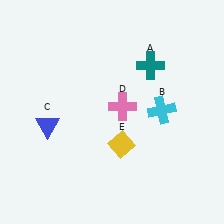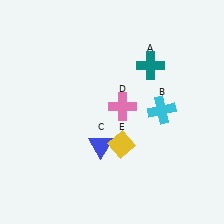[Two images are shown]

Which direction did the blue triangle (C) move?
The blue triangle (C) moved right.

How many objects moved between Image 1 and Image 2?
1 object moved between the two images.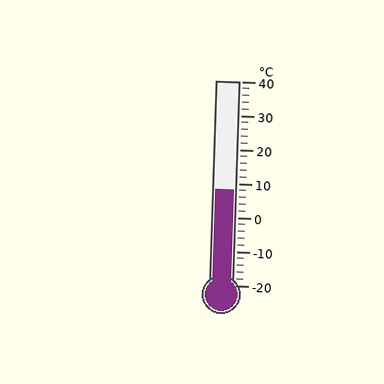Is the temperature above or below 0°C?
The temperature is above 0°C.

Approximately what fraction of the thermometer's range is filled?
The thermometer is filled to approximately 45% of its range.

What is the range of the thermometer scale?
The thermometer scale ranges from -20°C to 40°C.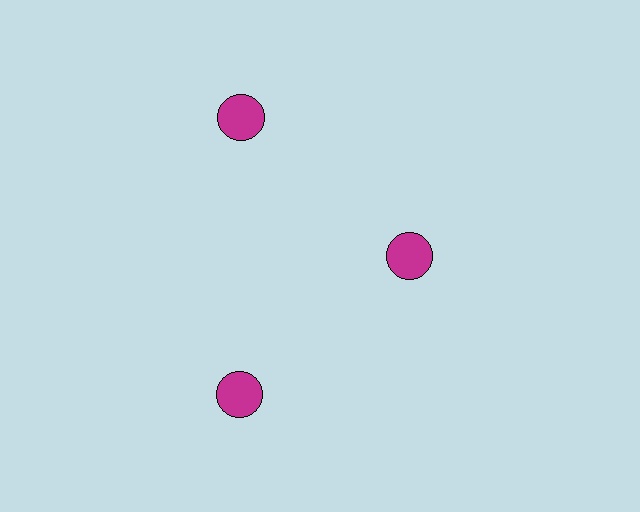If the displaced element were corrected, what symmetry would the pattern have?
It would have 3-fold rotational symmetry — the pattern would map onto itself every 120 degrees.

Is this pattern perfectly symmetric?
No. The 3 magenta circles are arranged in a ring, but one element near the 3 o'clock position is pulled inward toward the center, breaking the 3-fold rotational symmetry.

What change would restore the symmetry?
The symmetry would be restored by moving it outward, back onto the ring so that all 3 circles sit at equal angles and equal distance from the center.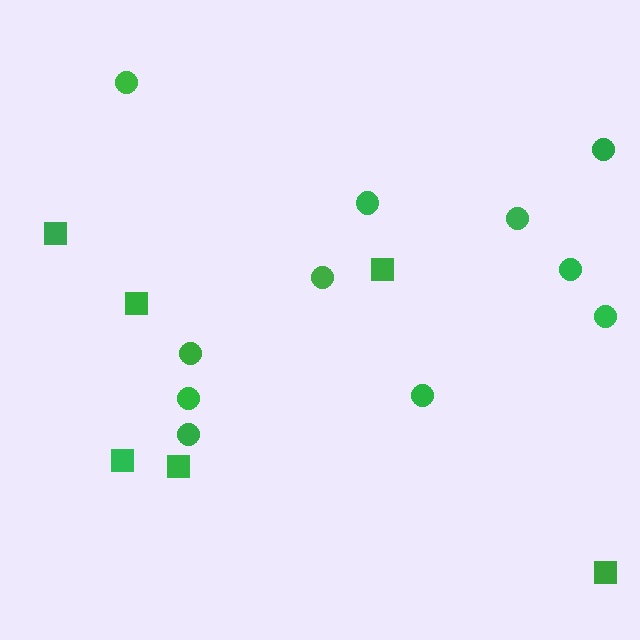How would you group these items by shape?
There are 2 groups: one group of squares (6) and one group of circles (11).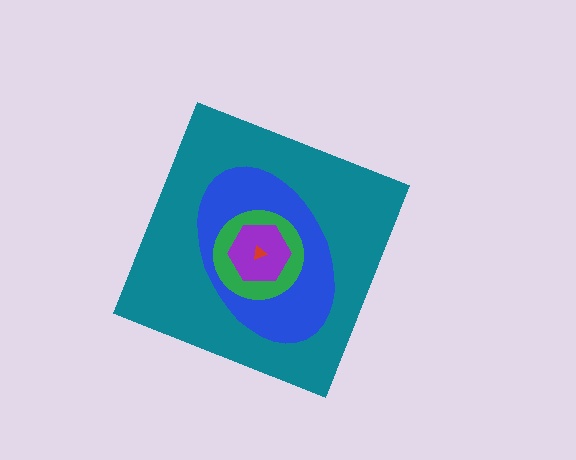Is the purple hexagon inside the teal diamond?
Yes.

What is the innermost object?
The red triangle.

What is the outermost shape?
The teal diamond.